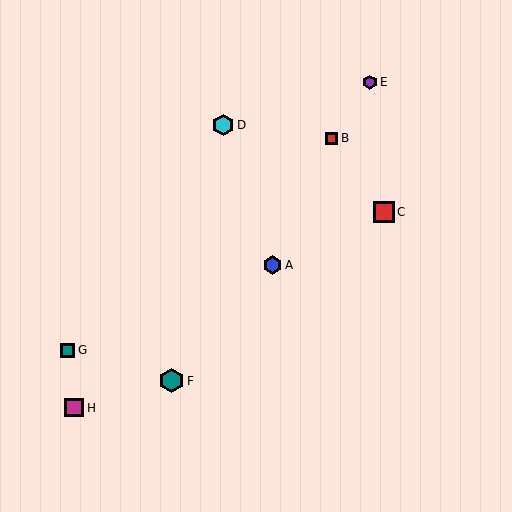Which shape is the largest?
The teal hexagon (labeled F) is the largest.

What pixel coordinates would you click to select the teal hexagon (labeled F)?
Click at (172, 381) to select the teal hexagon F.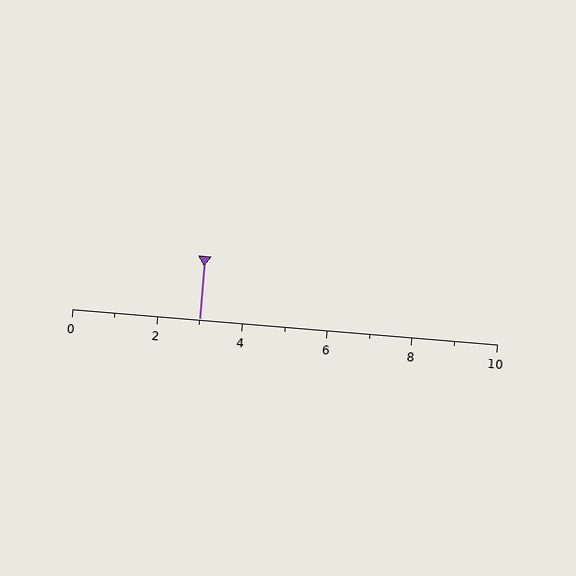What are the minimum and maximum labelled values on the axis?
The axis runs from 0 to 10.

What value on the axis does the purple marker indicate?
The marker indicates approximately 3.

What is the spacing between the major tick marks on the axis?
The major ticks are spaced 2 apart.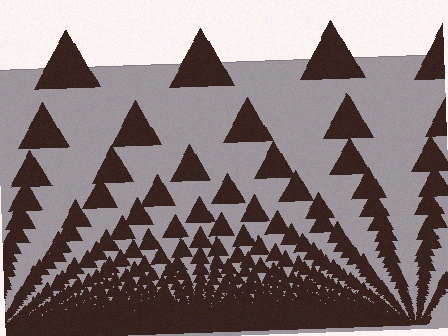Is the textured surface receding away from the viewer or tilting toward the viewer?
The surface appears to tilt toward the viewer. Texture elements get larger and sparser toward the top.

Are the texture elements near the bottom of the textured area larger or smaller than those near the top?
Smaller. The gradient is inverted — elements near the bottom are smaller and denser.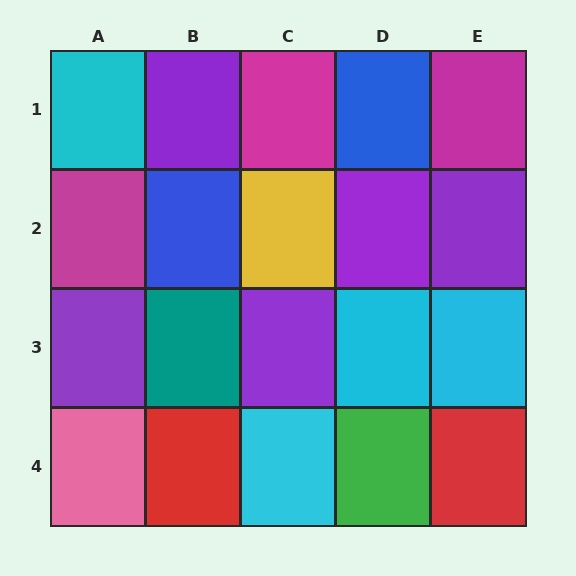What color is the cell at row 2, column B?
Blue.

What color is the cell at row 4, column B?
Red.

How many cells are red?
2 cells are red.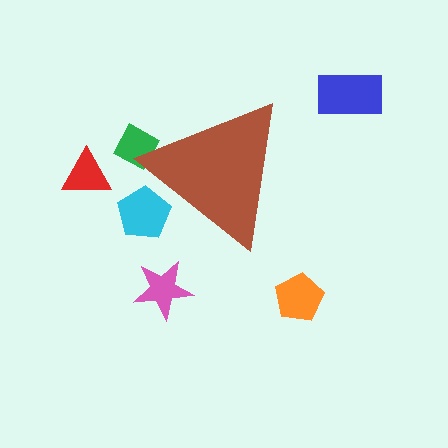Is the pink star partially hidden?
No, the pink star is fully visible.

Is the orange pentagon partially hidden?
No, the orange pentagon is fully visible.